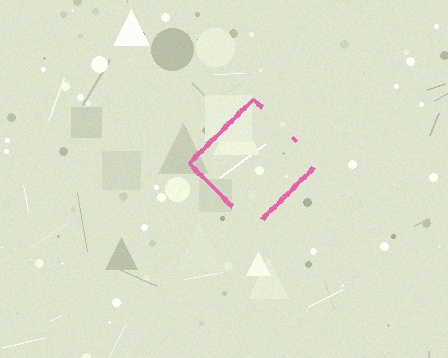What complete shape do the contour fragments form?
The contour fragments form a diamond.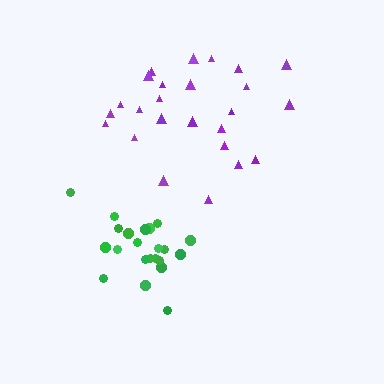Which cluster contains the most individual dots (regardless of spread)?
Purple (25).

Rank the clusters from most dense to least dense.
green, purple.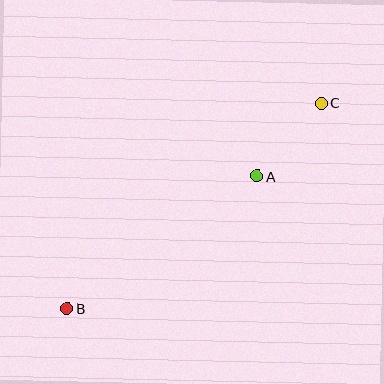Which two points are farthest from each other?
Points B and C are farthest from each other.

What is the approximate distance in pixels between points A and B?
The distance between A and B is approximately 231 pixels.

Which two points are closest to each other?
Points A and C are closest to each other.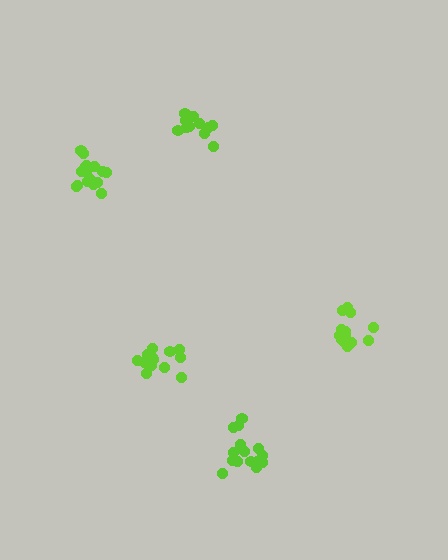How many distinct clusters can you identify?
There are 5 distinct clusters.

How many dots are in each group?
Group 1: 16 dots, Group 2: 16 dots, Group 3: 13 dots, Group 4: 13 dots, Group 5: 14 dots (72 total).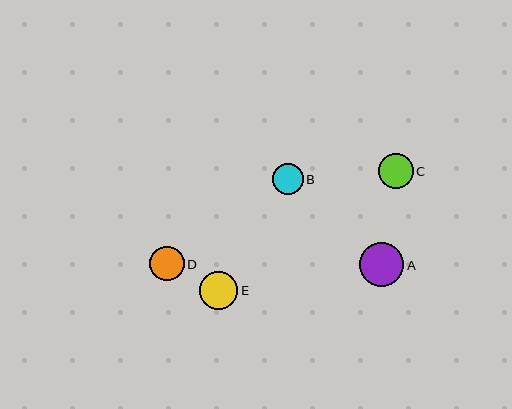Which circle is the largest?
Circle A is the largest with a size of approximately 45 pixels.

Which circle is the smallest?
Circle B is the smallest with a size of approximately 30 pixels.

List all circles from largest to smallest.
From largest to smallest: A, E, C, D, B.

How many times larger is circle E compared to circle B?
Circle E is approximately 1.2 times the size of circle B.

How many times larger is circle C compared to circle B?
Circle C is approximately 1.2 times the size of circle B.